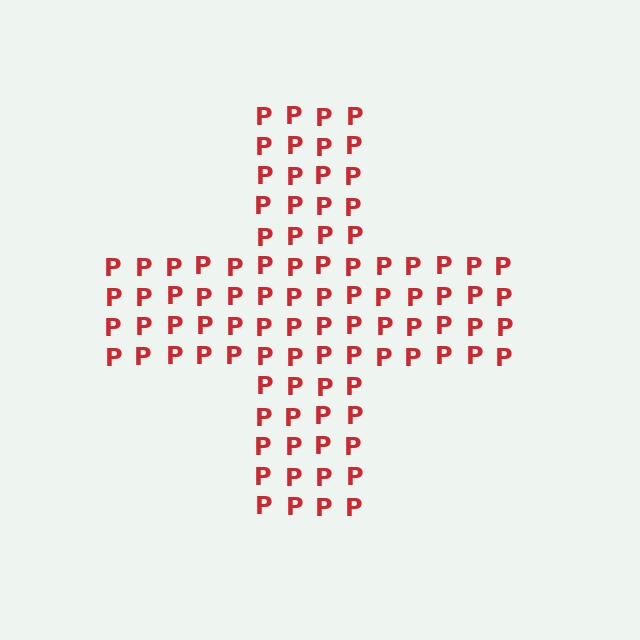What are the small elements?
The small elements are letter P's.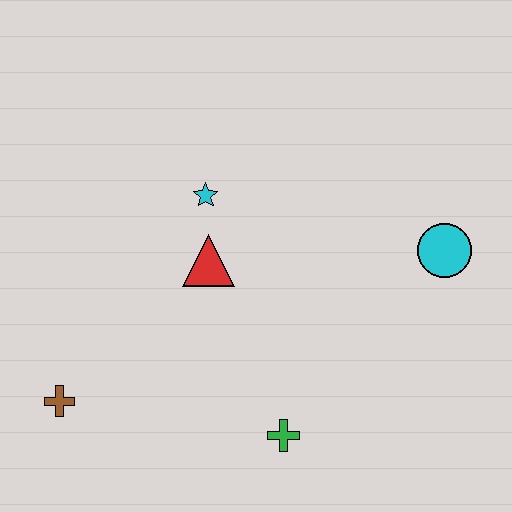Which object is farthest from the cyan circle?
The brown cross is farthest from the cyan circle.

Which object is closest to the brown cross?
The red triangle is closest to the brown cross.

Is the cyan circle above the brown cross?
Yes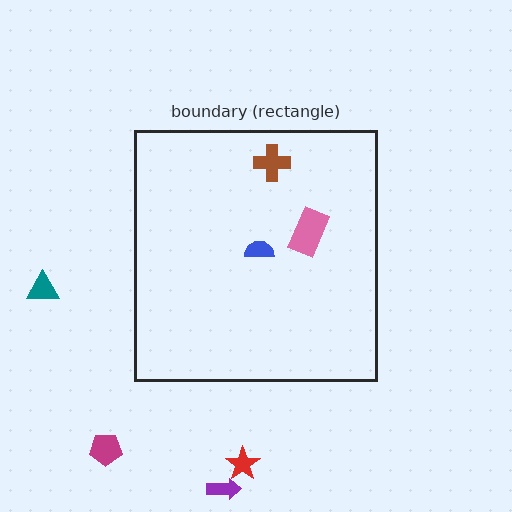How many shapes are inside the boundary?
3 inside, 4 outside.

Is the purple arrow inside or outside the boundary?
Outside.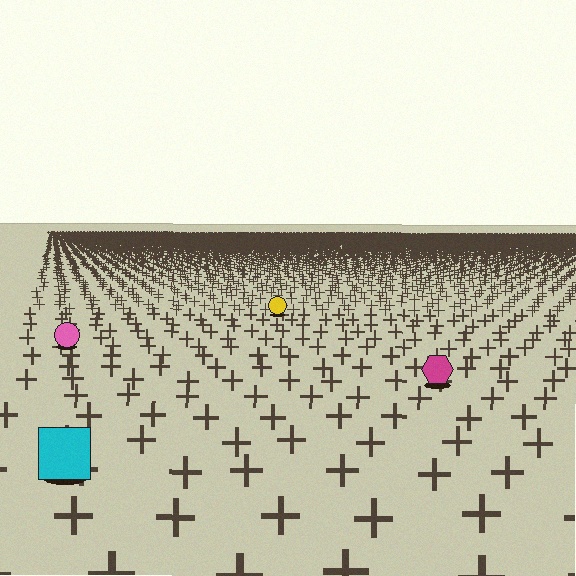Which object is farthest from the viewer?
The yellow circle is farthest from the viewer. It appears smaller and the ground texture around it is denser.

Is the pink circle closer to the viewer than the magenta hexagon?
No. The magenta hexagon is closer — you can tell from the texture gradient: the ground texture is coarser near it.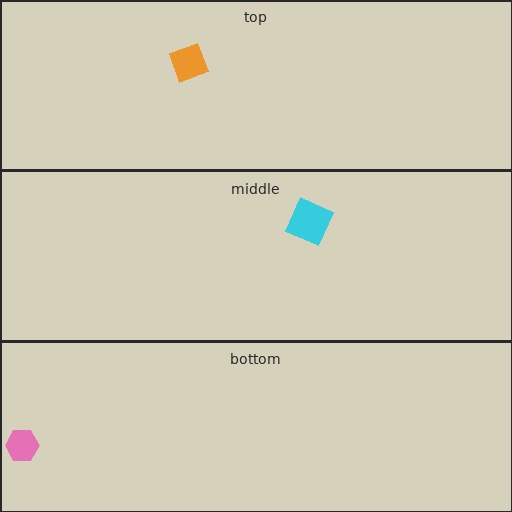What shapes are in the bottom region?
The pink hexagon.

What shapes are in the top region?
The orange diamond.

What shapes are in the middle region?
The cyan square.